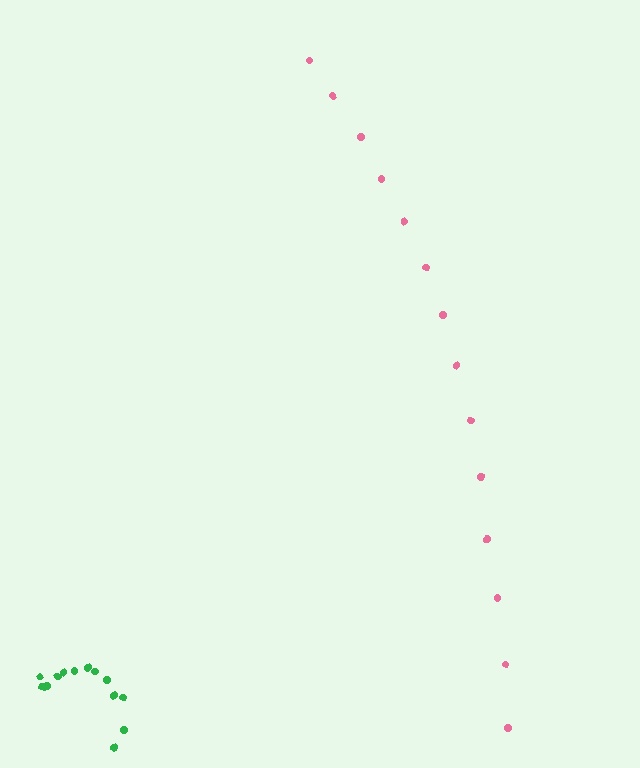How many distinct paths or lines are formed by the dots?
There are 2 distinct paths.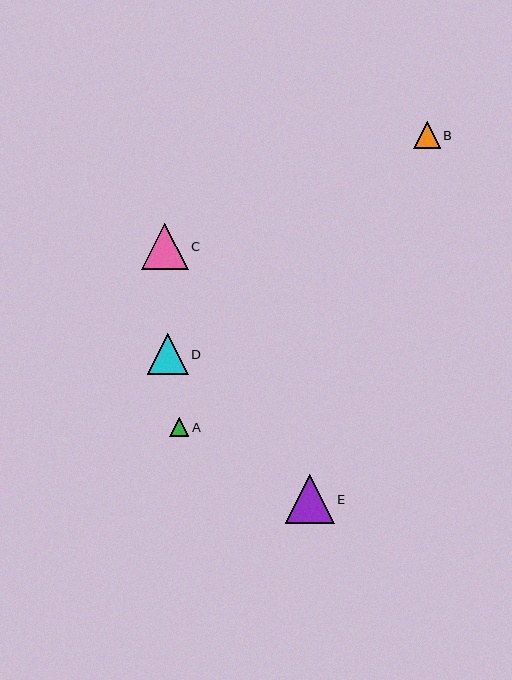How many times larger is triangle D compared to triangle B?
Triangle D is approximately 1.5 times the size of triangle B.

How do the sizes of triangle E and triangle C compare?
Triangle E and triangle C are approximately the same size.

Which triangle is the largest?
Triangle E is the largest with a size of approximately 49 pixels.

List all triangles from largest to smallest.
From largest to smallest: E, C, D, B, A.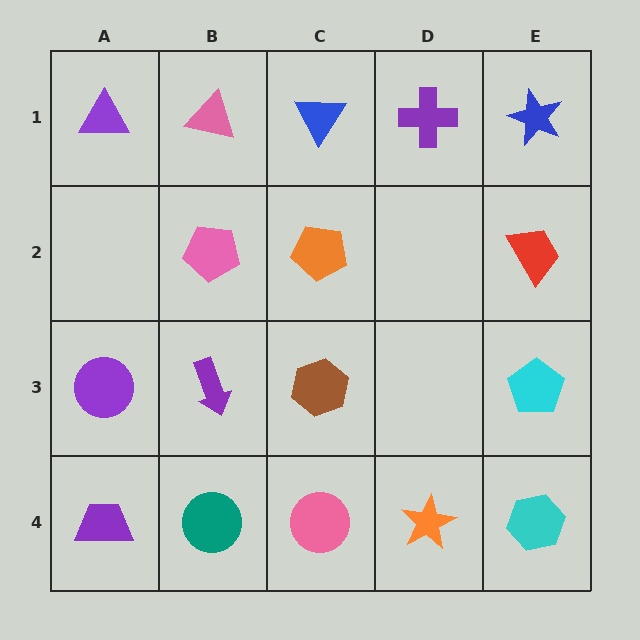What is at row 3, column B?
A purple arrow.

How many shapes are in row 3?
4 shapes.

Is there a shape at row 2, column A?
No, that cell is empty.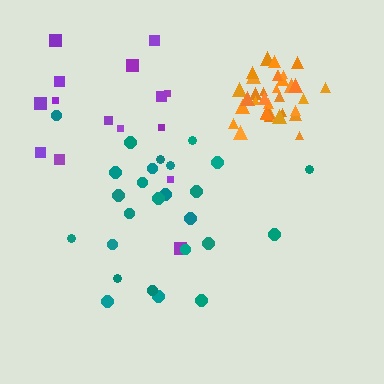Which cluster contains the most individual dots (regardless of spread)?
Orange (34).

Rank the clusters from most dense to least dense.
orange, teal, purple.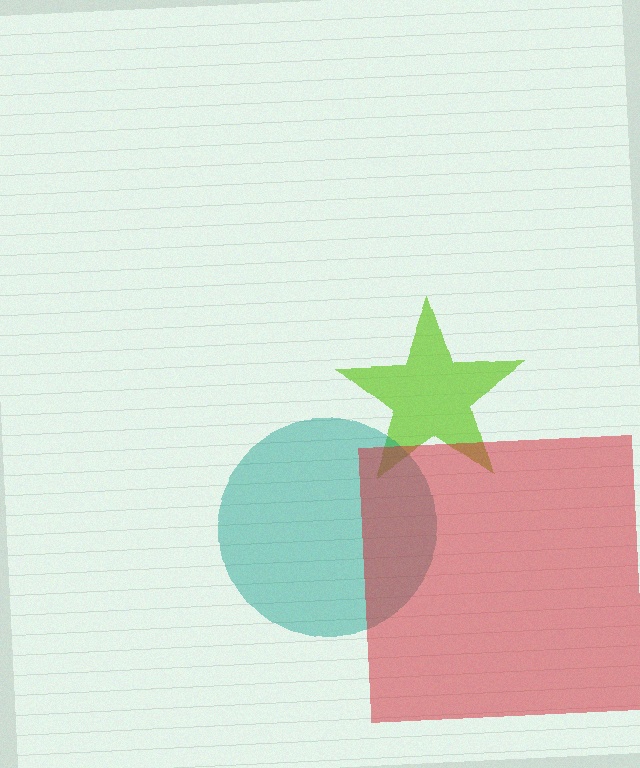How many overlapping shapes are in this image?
There are 3 overlapping shapes in the image.